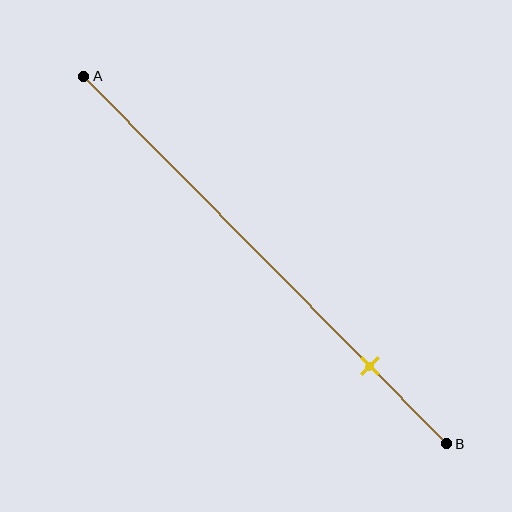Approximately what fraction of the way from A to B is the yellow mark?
The yellow mark is approximately 80% of the way from A to B.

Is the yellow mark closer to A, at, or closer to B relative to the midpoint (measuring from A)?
The yellow mark is closer to point B than the midpoint of segment AB.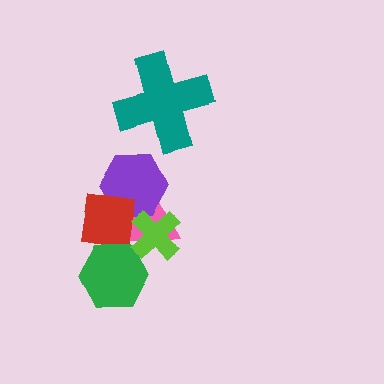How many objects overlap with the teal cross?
0 objects overlap with the teal cross.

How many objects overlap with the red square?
4 objects overlap with the red square.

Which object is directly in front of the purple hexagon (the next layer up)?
The red square is directly in front of the purple hexagon.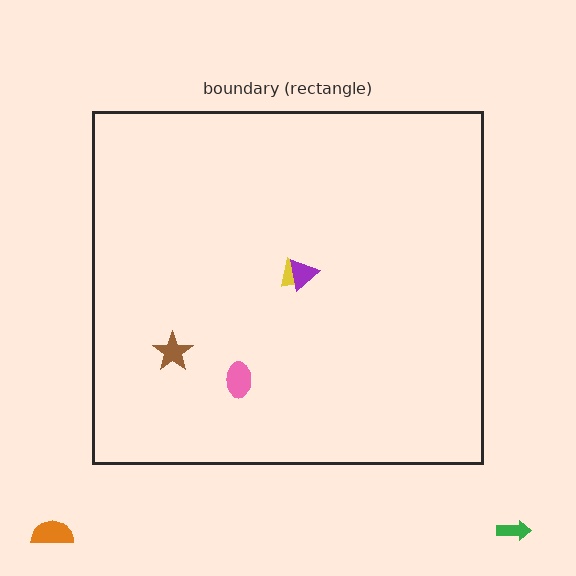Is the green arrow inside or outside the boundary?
Outside.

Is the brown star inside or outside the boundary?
Inside.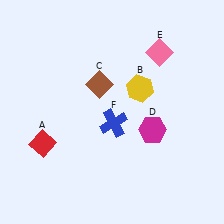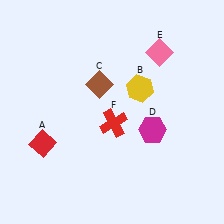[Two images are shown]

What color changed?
The cross (F) changed from blue in Image 1 to red in Image 2.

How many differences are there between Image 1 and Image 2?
There is 1 difference between the two images.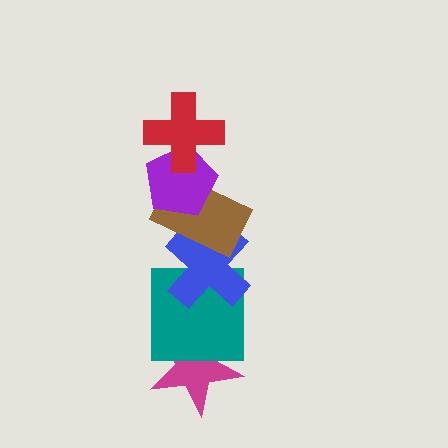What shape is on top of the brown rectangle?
The purple pentagon is on top of the brown rectangle.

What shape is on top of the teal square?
The blue cross is on top of the teal square.